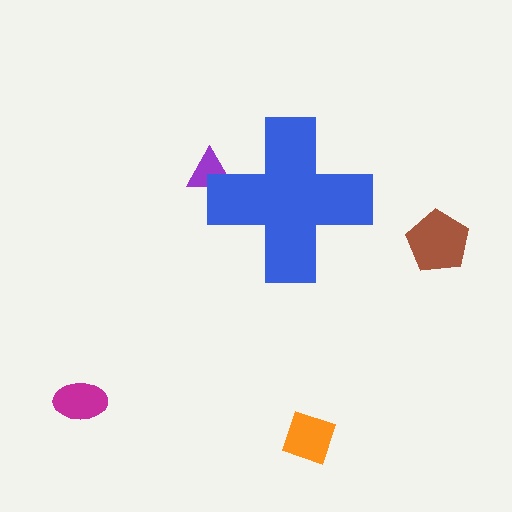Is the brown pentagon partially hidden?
No, the brown pentagon is fully visible.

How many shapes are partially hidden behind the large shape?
1 shape is partially hidden.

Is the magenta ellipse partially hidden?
No, the magenta ellipse is fully visible.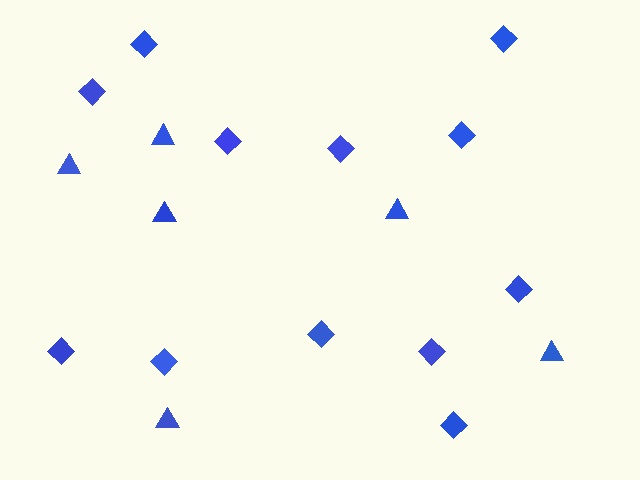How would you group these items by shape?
There are 2 groups: one group of diamonds (12) and one group of triangles (6).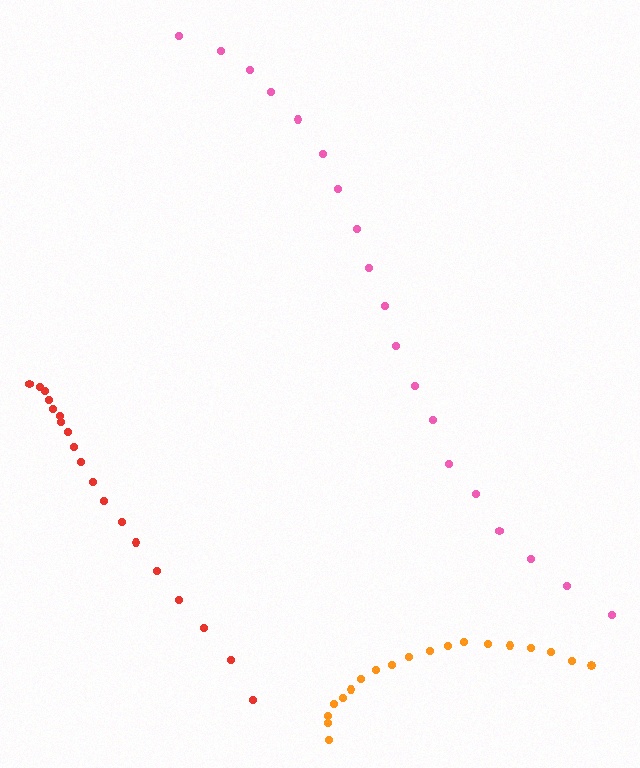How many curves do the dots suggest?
There are 3 distinct paths.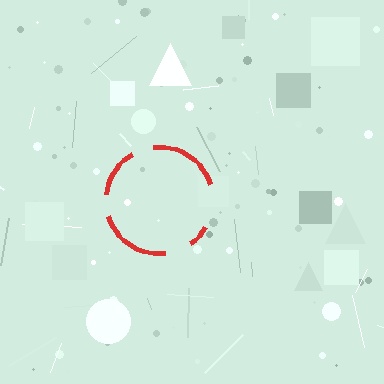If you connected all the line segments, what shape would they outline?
They would outline a circle.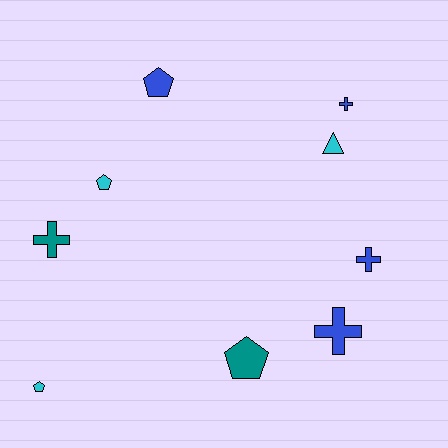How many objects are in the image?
There are 9 objects.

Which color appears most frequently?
Blue, with 4 objects.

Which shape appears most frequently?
Cross, with 4 objects.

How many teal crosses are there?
There is 1 teal cross.